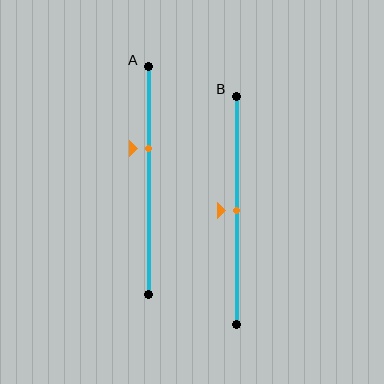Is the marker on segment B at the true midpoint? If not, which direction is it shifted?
Yes, the marker on segment B is at the true midpoint.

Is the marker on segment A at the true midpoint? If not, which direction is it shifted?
No, the marker on segment A is shifted upward by about 14% of the segment length.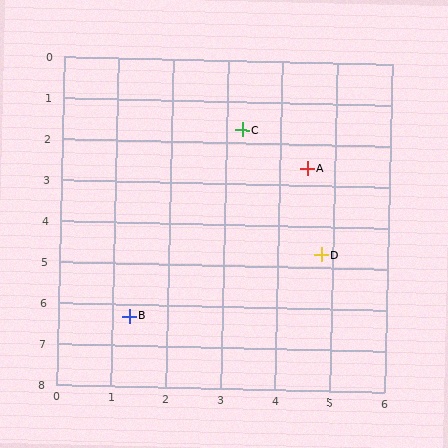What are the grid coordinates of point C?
Point C is at approximately (3.3, 1.7).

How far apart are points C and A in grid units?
Points C and A are about 1.5 grid units apart.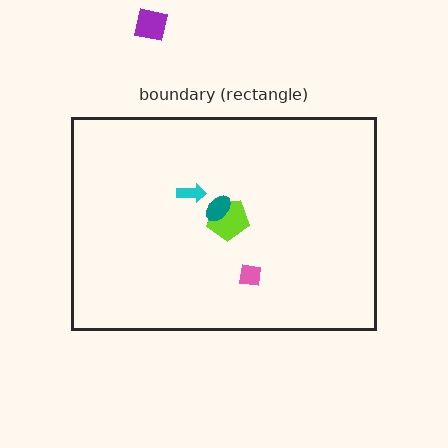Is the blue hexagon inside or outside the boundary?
Inside.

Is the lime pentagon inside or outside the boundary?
Inside.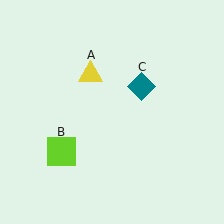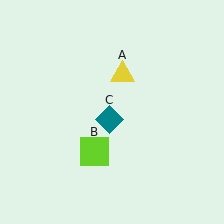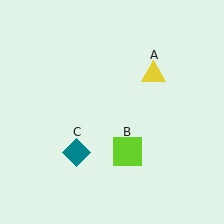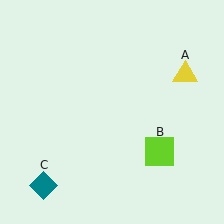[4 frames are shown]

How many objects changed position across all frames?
3 objects changed position: yellow triangle (object A), lime square (object B), teal diamond (object C).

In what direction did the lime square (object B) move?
The lime square (object B) moved right.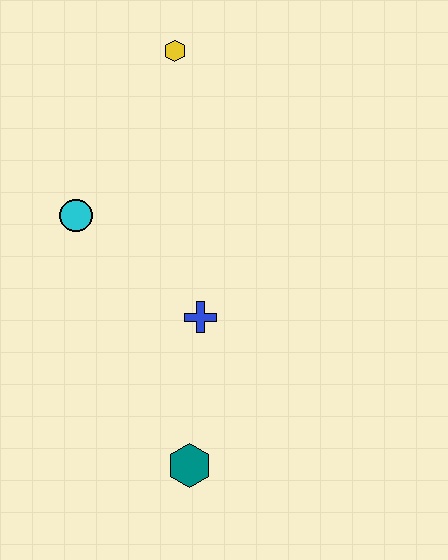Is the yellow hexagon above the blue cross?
Yes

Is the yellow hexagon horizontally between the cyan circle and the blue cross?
Yes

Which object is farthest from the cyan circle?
The teal hexagon is farthest from the cyan circle.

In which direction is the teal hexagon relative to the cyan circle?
The teal hexagon is below the cyan circle.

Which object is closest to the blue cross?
The teal hexagon is closest to the blue cross.